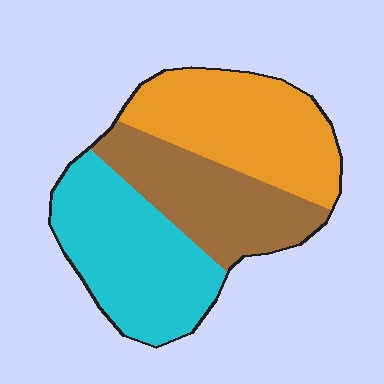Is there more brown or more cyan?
Cyan.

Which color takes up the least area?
Brown, at roughly 30%.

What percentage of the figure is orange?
Orange covers 35% of the figure.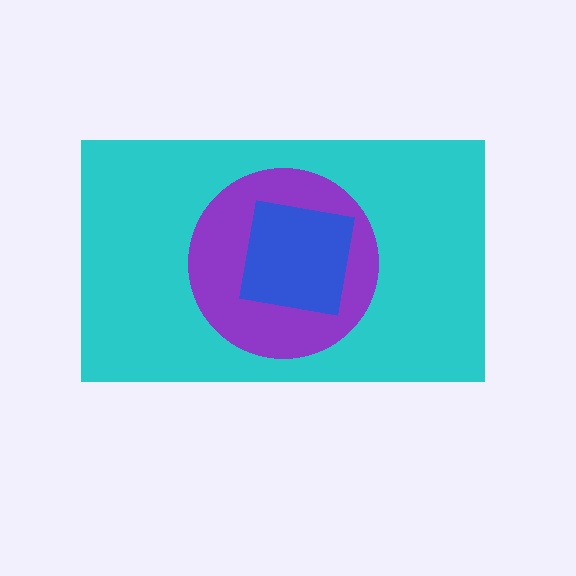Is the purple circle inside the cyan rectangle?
Yes.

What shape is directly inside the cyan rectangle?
The purple circle.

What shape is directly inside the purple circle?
The blue square.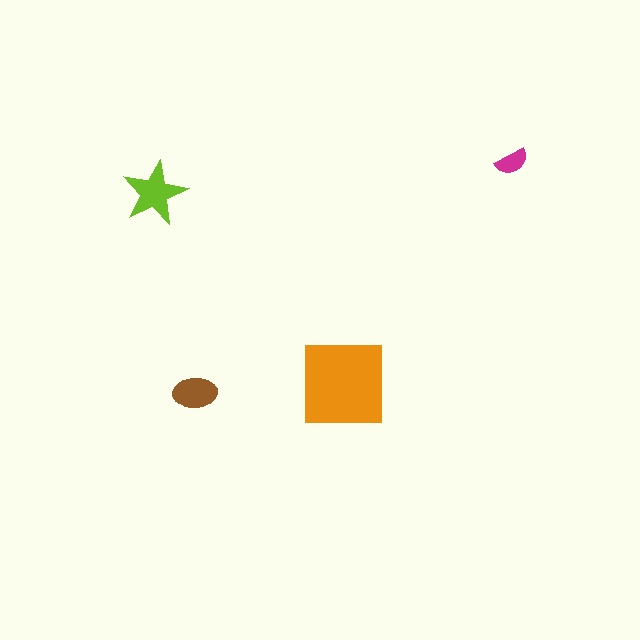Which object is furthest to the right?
The magenta semicircle is rightmost.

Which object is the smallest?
The magenta semicircle.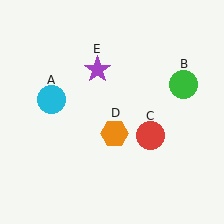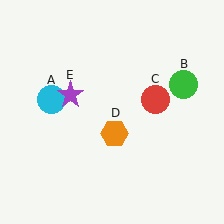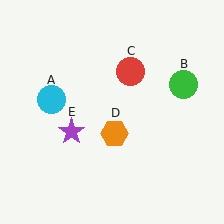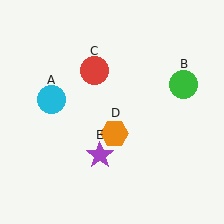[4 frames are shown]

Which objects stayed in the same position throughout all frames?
Cyan circle (object A) and green circle (object B) and orange hexagon (object D) remained stationary.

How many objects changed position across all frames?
2 objects changed position: red circle (object C), purple star (object E).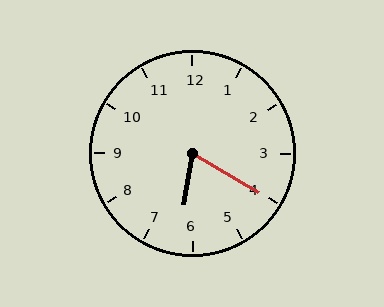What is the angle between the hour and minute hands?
Approximately 70 degrees.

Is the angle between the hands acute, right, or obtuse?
It is acute.